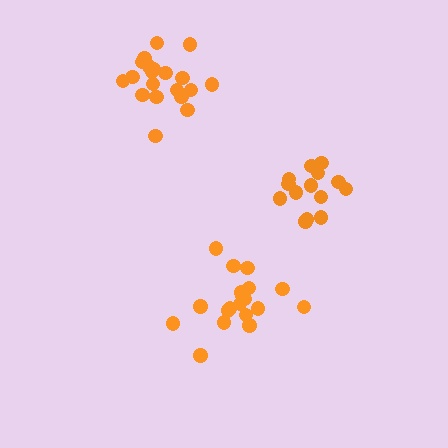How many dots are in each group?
Group 1: 19 dots, Group 2: 14 dots, Group 3: 20 dots (53 total).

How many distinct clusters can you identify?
There are 3 distinct clusters.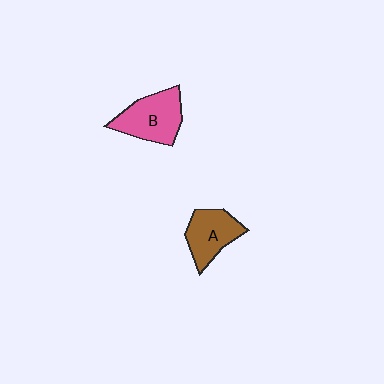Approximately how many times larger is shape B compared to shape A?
Approximately 1.2 times.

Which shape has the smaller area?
Shape A (brown).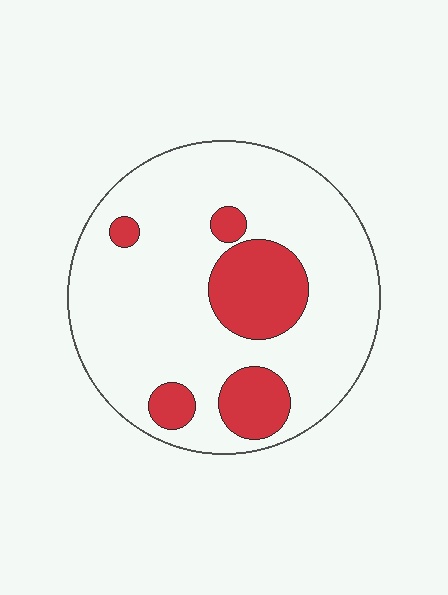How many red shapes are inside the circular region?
5.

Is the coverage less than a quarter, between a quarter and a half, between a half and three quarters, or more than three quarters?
Less than a quarter.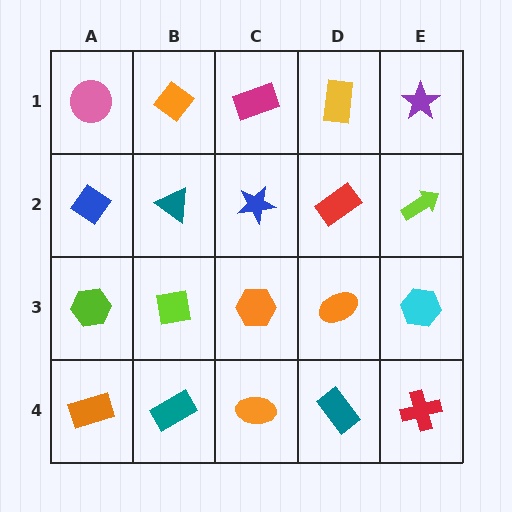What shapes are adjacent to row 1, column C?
A blue star (row 2, column C), an orange diamond (row 1, column B), a yellow rectangle (row 1, column D).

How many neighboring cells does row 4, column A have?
2.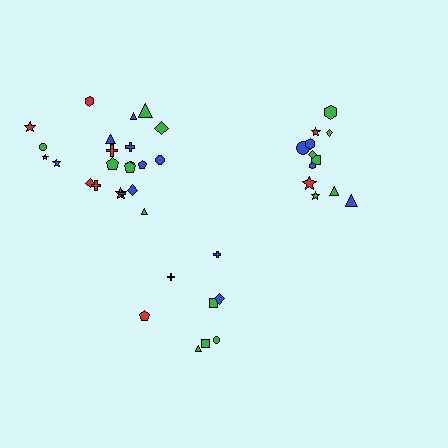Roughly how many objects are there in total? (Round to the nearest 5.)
Roughly 40 objects in total.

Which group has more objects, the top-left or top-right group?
The top-left group.